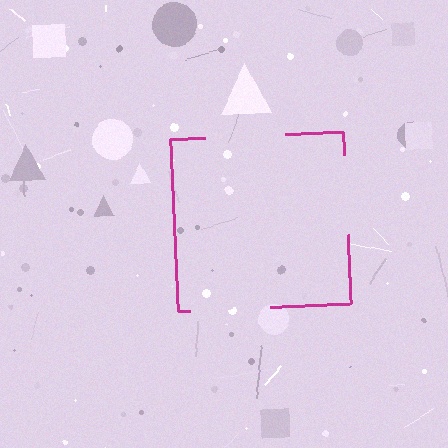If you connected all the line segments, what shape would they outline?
They would outline a square.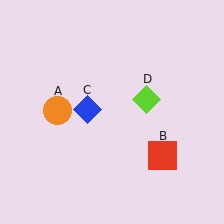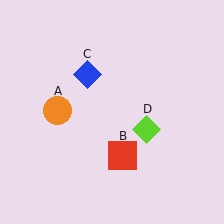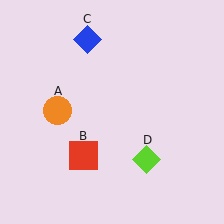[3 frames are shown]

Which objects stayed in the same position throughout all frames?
Orange circle (object A) remained stationary.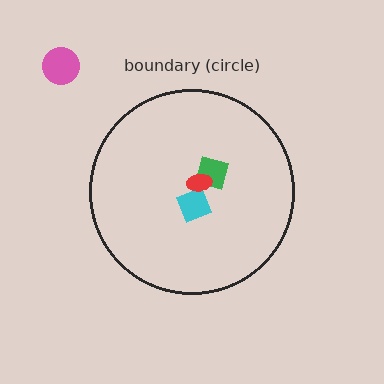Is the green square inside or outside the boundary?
Inside.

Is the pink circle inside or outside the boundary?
Outside.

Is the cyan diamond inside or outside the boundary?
Inside.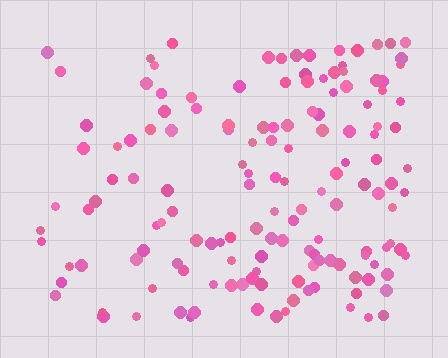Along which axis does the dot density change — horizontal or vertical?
Horizontal.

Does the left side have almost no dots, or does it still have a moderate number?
Still a moderate number, just noticeably fewer than the right.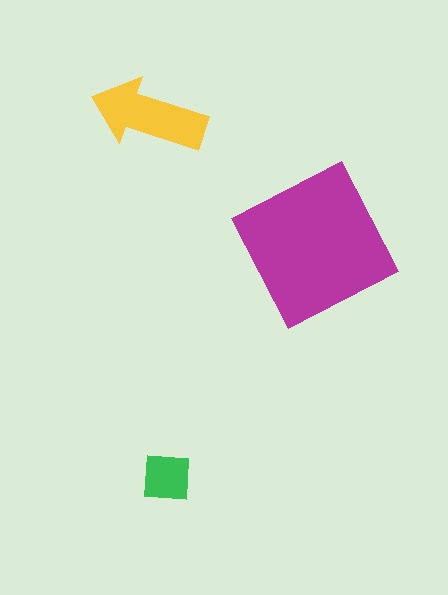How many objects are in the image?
There are 3 objects in the image.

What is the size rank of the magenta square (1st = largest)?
1st.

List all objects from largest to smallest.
The magenta square, the yellow arrow, the green square.